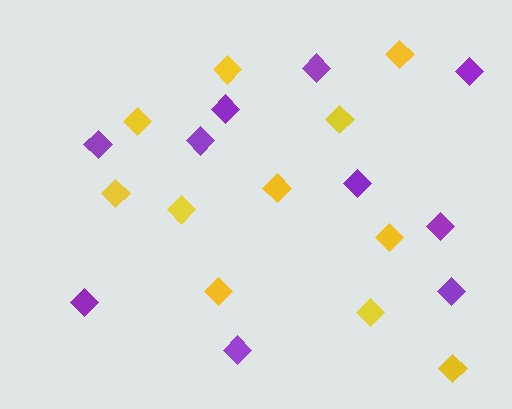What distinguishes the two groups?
There are 2 groups: one group of yellow diamonds (11) and one group of purple diamonds (10).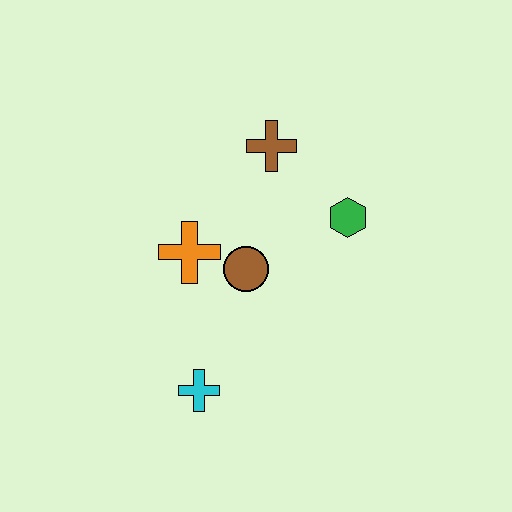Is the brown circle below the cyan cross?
No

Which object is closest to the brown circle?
The orange cross is closest to the brown circle.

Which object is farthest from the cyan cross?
The brown cross is farthest from the cyan cross.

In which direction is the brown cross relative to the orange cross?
The brown cross is above the orange cross.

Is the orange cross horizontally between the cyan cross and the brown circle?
No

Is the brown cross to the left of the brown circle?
No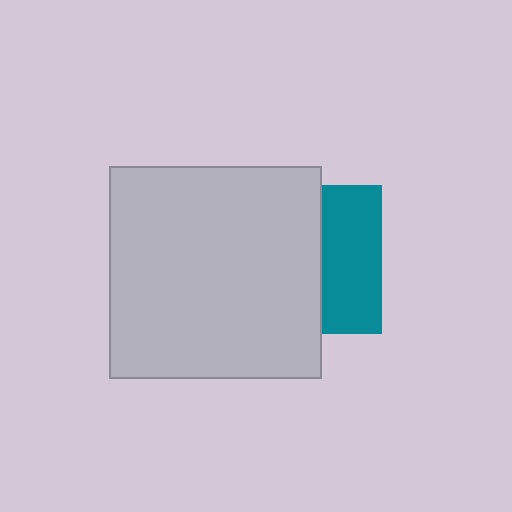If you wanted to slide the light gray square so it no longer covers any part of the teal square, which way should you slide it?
Slide it left — that is the most direct way to separate the two shapes.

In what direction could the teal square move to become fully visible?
The teal square could move right. That would shift it out from behind the light gray square entirely.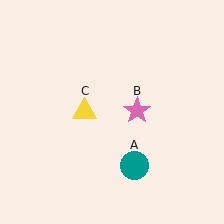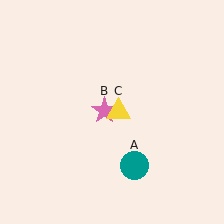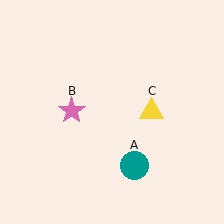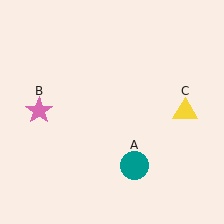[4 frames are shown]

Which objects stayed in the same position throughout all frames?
Teal circle (object A) remained stationary.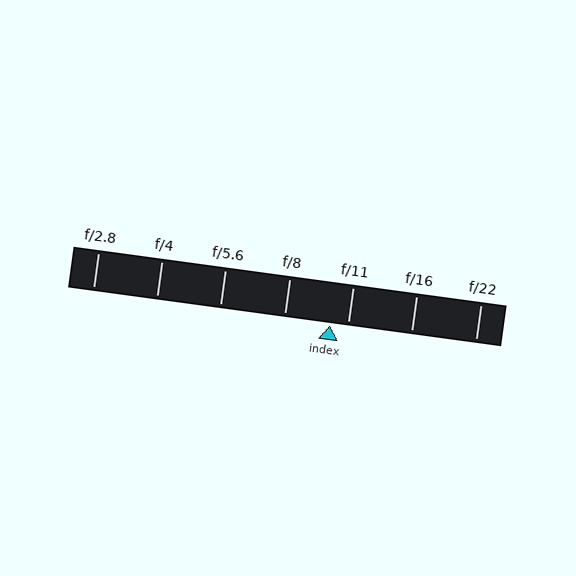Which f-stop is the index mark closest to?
The index mark is closest to f/11.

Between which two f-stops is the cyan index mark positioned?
The index mark is between f/8 and f/11.